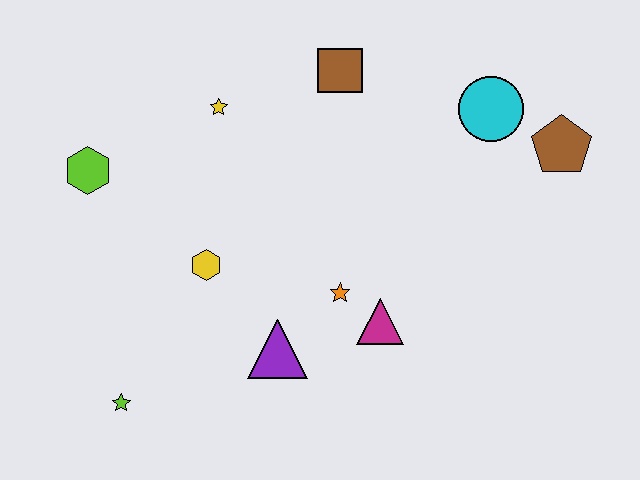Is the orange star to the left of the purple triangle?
No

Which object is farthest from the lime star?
The brown pentagon is farthest from the lime star.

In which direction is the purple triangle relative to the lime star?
The purple triangle is to the right of the lime star.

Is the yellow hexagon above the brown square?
No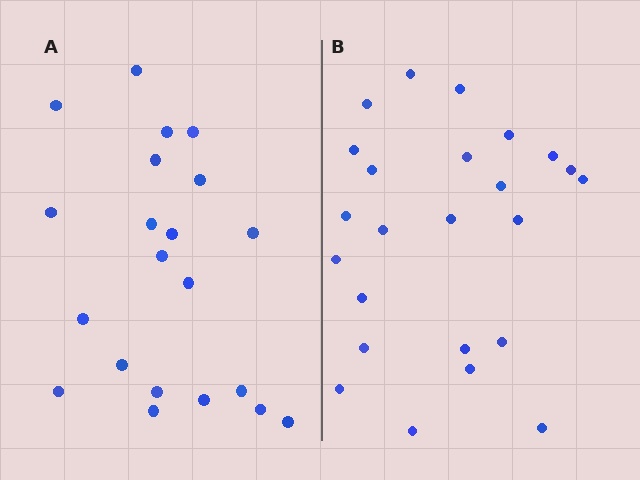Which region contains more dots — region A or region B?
Region B (the right region) has more dots.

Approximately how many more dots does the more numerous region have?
Region B has just a few more — roughly 2 or 3 more dots than region A.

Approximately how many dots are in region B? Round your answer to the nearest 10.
About 20 dots. (The exact count is 24, which rounds to 20.)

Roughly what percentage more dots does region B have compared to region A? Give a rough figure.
About 15% more.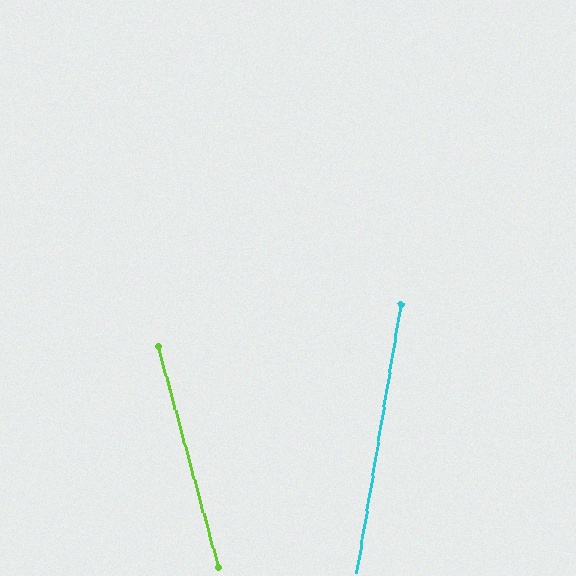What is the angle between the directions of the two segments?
Approximately 25 degrees.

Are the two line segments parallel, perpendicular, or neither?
Neither parallel nor perpendicular — they differ by about 25°.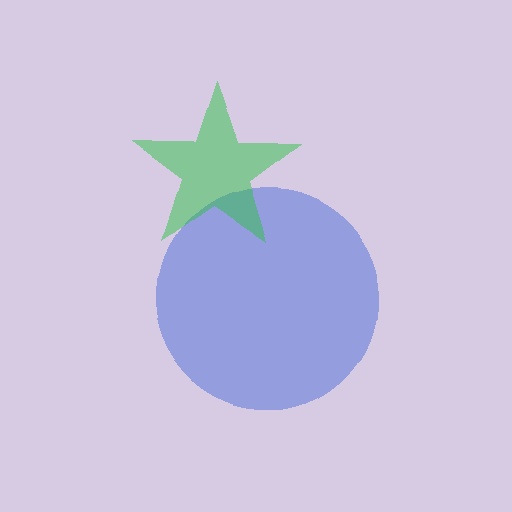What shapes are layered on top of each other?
The layered shapes are: a blue circle, a green star.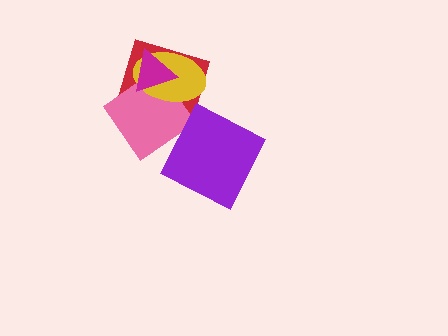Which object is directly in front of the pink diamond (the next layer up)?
The yellow ellipse is directly in front of the pink diamond.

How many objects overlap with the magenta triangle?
3 objects overlap with the magenta triangle.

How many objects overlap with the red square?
3 objects overlap with the red square.